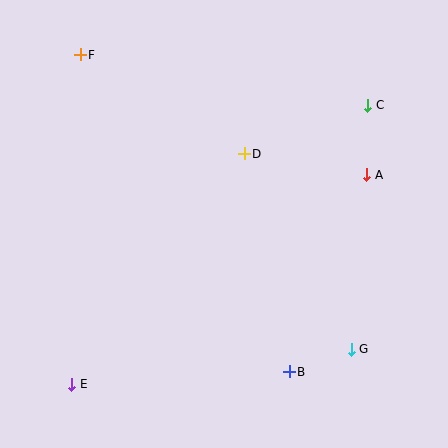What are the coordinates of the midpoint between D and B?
The midpoint between D and B is at (267, 263).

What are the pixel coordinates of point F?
Point F is at (80, 55).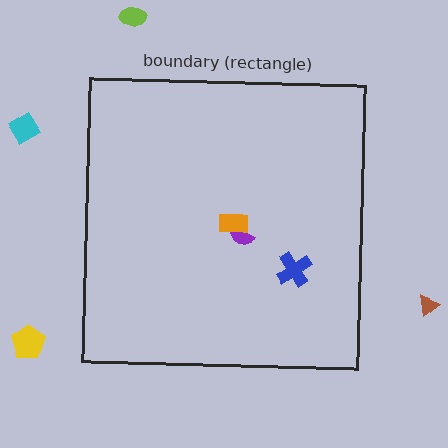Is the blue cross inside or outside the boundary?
Inside.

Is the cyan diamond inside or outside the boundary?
Outside.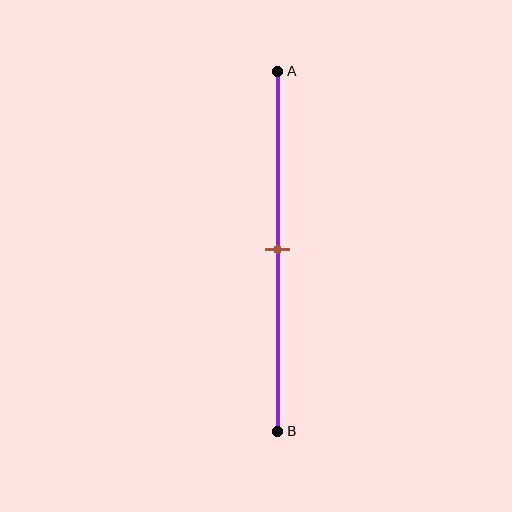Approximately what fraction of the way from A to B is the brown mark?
The brown mark is approximately 50% of the way from A to B.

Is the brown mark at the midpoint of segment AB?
Yes, the mark is approximately at the midpoint.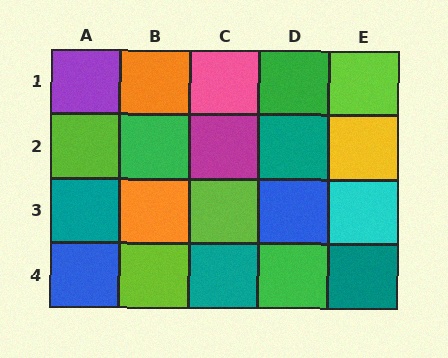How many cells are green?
3 cells are green.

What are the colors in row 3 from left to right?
Teal, orange, lime, blue, cyan.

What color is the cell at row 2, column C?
Magenta.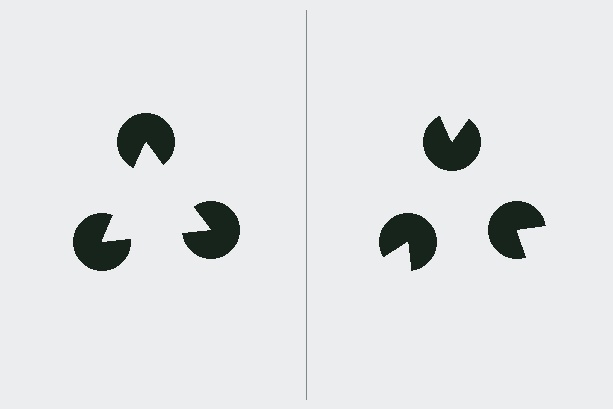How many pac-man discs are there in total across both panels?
6 — 3 on each side.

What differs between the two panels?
The pac-man discs are positioned identically on both sides; only the wedge orientations differ. On the left they align to a triangle; on the right they are misaligned.